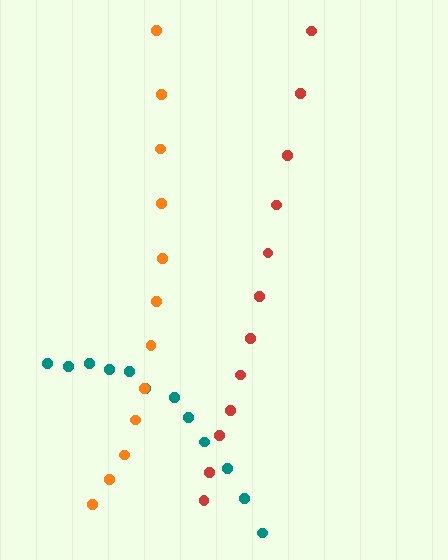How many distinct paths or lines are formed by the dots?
There are 3 distinct paths.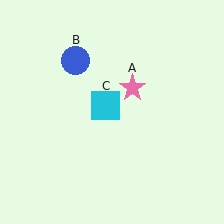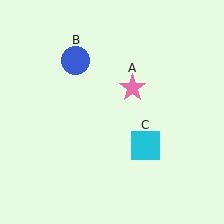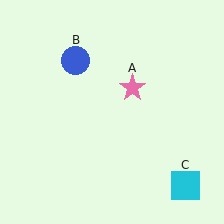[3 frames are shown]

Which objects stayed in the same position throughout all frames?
Pink star (object A) and blue circle (object B) remained stationary.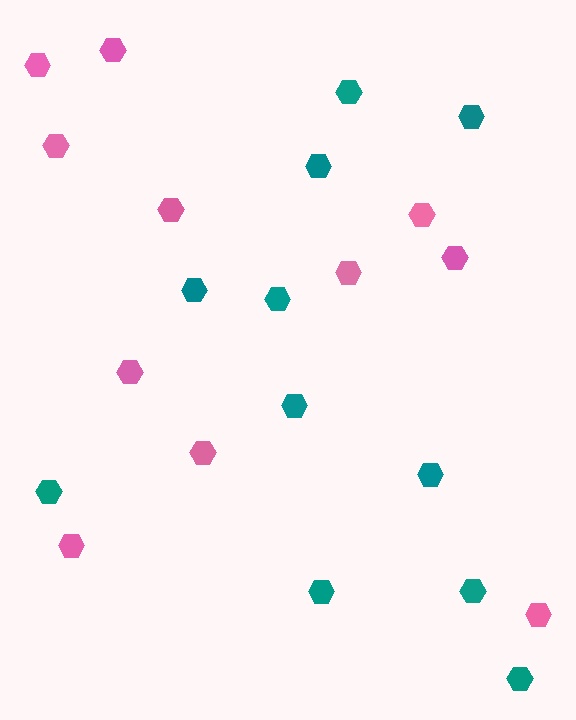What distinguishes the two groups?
There are 2 groups: one group of teal hexagons (11) and one group of pink hexagons (11).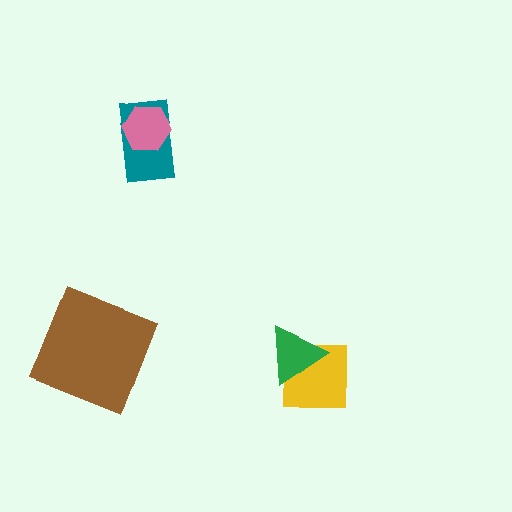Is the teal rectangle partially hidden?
Yes, it is partially covered by another shape.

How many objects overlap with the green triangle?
1 object overlaps with the green triangle.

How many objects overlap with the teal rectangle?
1 object overlaps with the teal rectangle.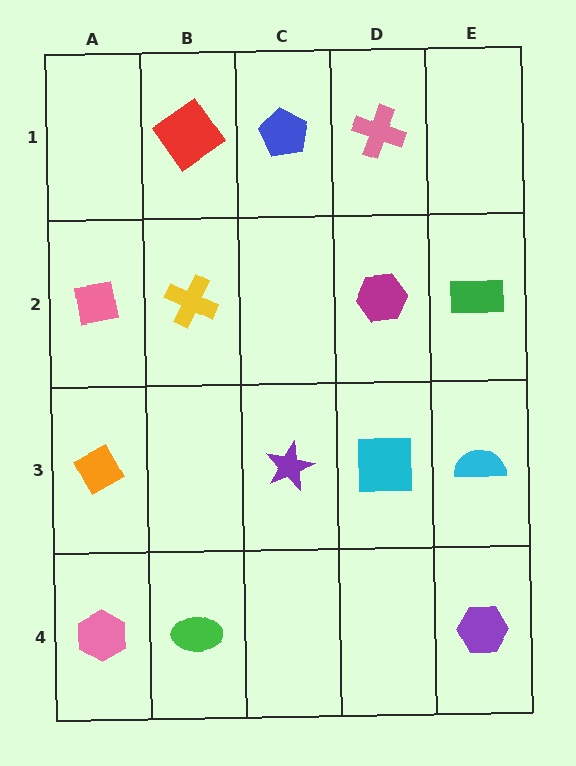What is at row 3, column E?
A cyan semicircle.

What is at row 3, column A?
An orange diamond.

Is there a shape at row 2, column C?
No, that cell is empty.